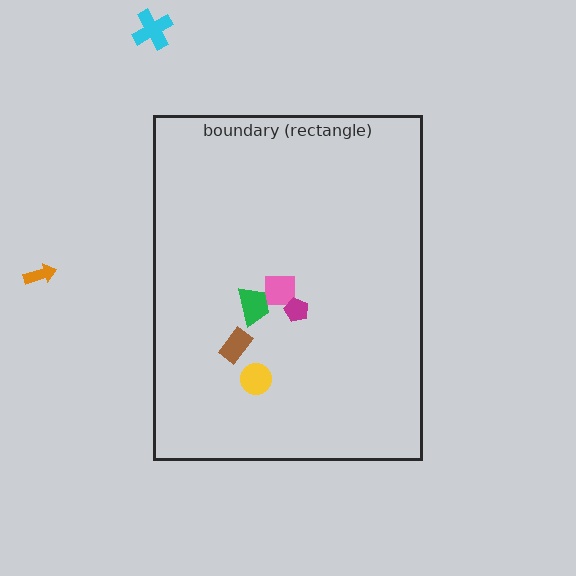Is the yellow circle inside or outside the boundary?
Inside.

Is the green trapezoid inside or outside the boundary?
Inside.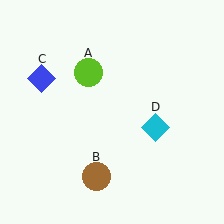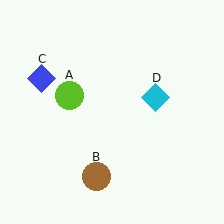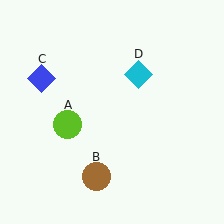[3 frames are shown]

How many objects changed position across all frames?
2 objects changed position: lime circle (object A), cyan diamond (object D).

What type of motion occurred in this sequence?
The lime circle (object A), cyan diamond (object D) rotated counterclockwise around the center of the scene.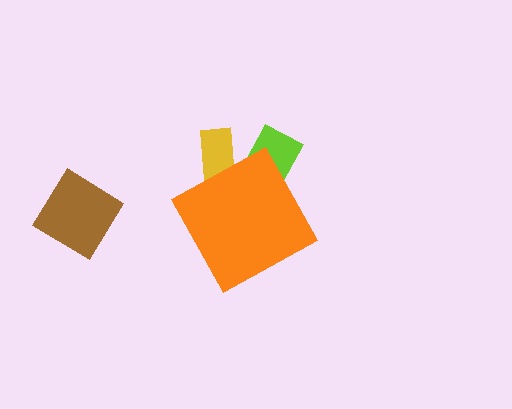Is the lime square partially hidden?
Yes, the lime square is partially hidden behind the orange diamond.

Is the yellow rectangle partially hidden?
Yes, the yellow rectangle is partially hidden behind the orange diamond.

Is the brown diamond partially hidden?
No, the brown diamond is fully visible.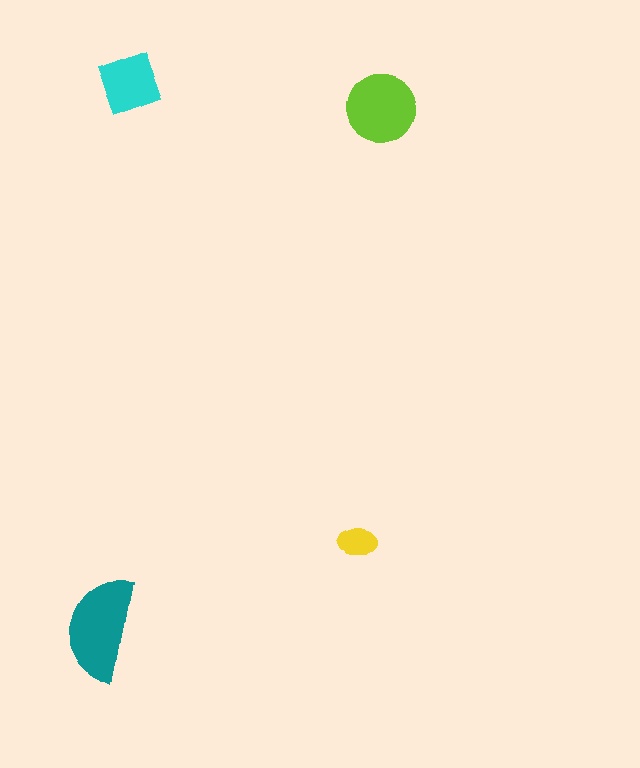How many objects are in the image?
There are 4 objects in the image.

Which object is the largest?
The teal semicircle.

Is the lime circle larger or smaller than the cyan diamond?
Larger.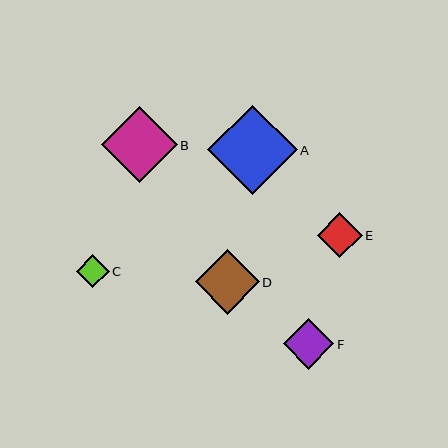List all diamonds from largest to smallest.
From largest to smallest: A, B, D, F, E, C.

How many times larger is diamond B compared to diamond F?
Diamond B is approximately 1.5 times the size of diamond F.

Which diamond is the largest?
Diamond A is the largest with a size of approximately 90 pixels.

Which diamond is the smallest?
Diamond C is the smallest with a size of approximately 33 pixels.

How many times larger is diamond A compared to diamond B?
Diamond A is approximately 1.2 times the size of diamond B.